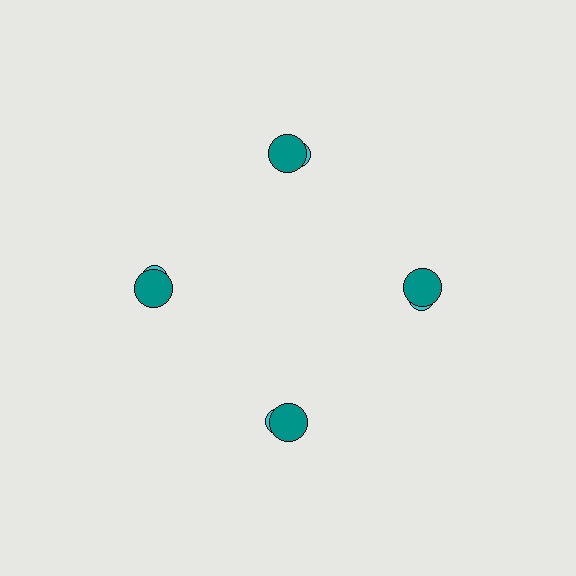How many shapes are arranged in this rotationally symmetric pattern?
There are 8 shapes, arranged in 4 groups of 2.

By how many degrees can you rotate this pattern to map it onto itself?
The pattern maps onto itself every 90 degrees of rotation.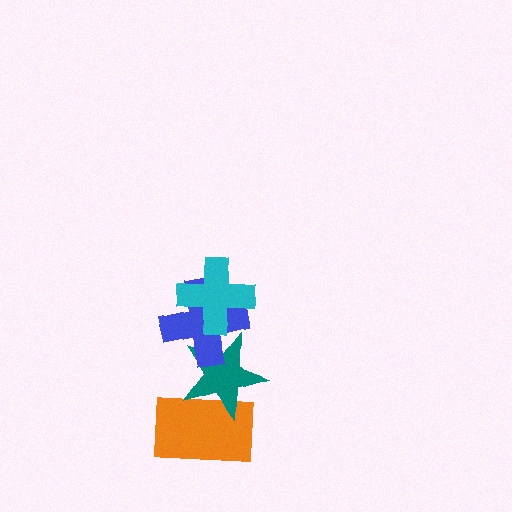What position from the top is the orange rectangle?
The orange rectangle is 4th from the top.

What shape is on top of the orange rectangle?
The teal star is on top of the orange rectangle.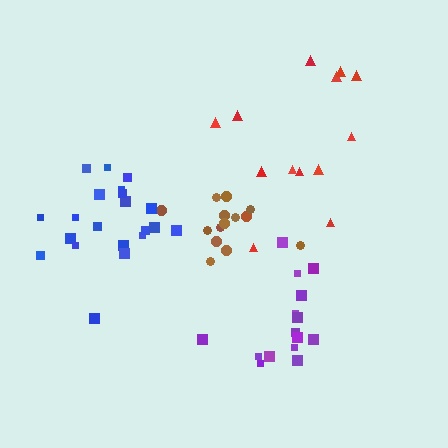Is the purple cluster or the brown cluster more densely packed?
Brown.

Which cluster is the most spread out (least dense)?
Red.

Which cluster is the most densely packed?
Brown.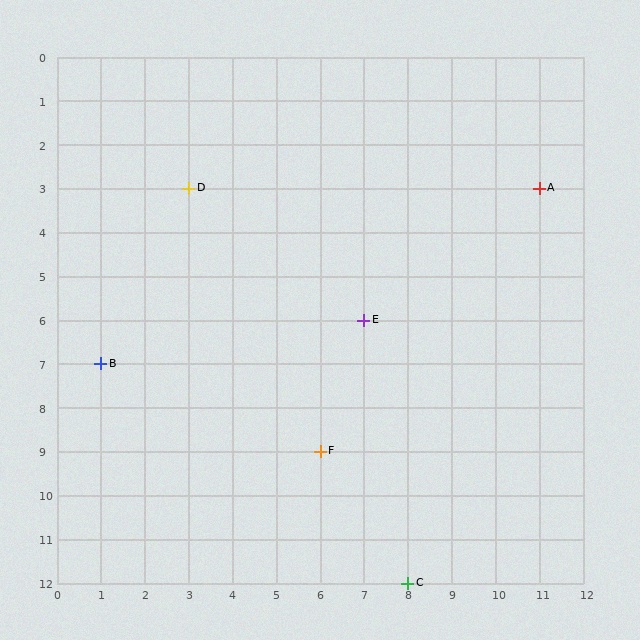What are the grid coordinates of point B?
Point B is at grid coordinates (1, 7).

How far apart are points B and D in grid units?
Points B and D are 2 columns and 4 rows apart (about 4.5 grid units diagonally).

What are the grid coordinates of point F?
Point F is at grid coordinates (6, 9).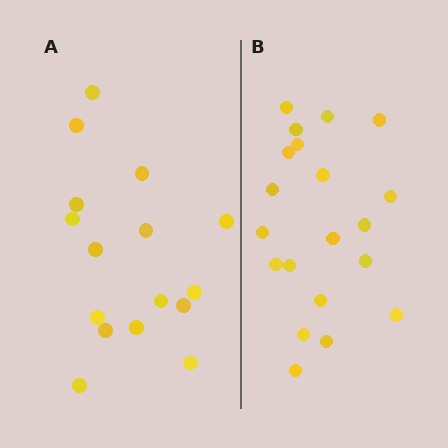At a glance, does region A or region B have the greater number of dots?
Region B (the right region) has more dots.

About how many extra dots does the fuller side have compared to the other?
Region B has about 4 more dots than region A.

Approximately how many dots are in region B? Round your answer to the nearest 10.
About 20 dots.